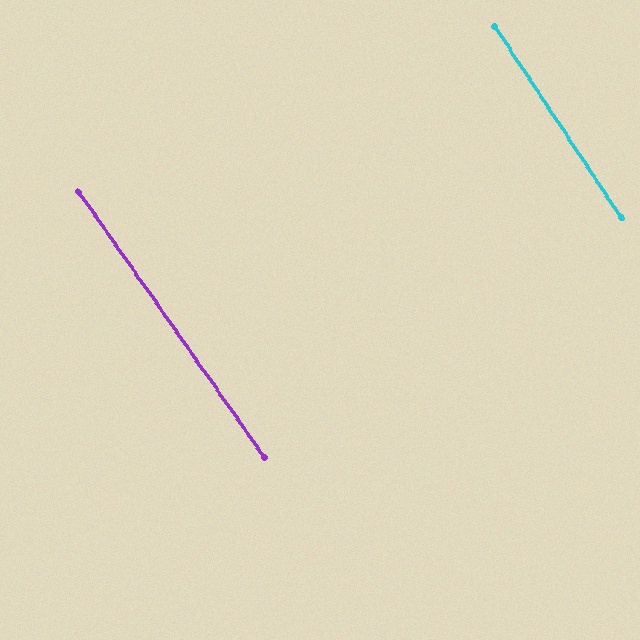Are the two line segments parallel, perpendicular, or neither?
Parallel — their directions differ by only 1.4°.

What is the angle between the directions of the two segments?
Approximately 1 degree.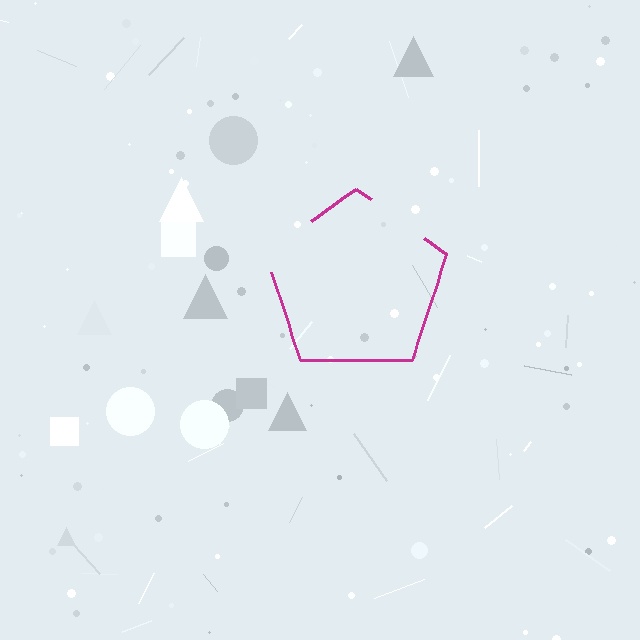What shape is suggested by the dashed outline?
The dashed outline suggests a pentagon.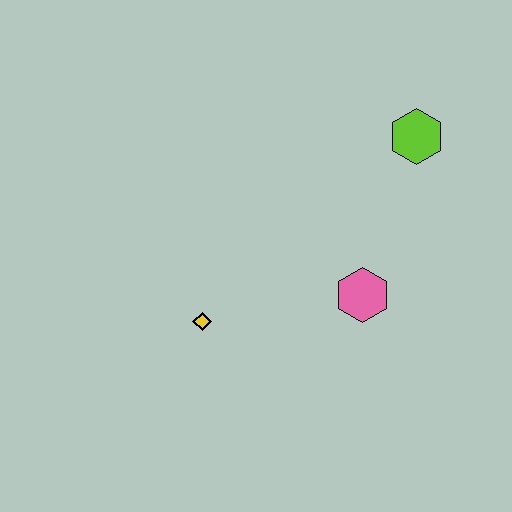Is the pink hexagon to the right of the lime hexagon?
No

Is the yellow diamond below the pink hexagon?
Yes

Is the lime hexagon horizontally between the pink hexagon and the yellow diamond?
No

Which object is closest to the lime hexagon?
The pink hexagon is closest to the lime hexagon.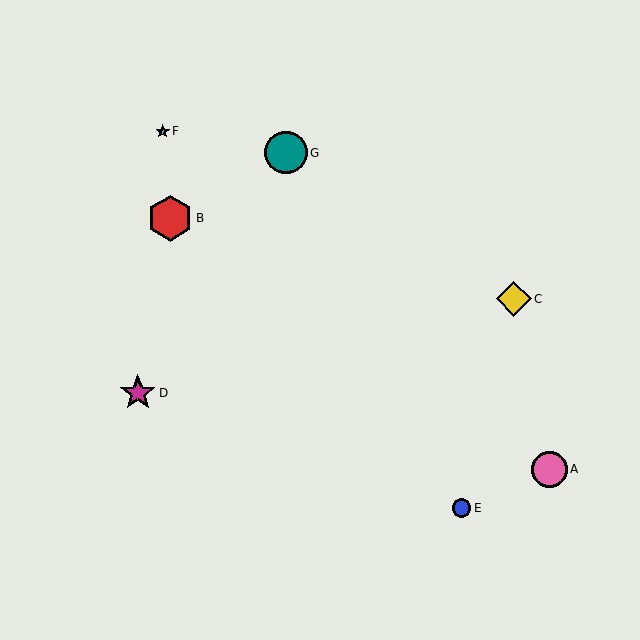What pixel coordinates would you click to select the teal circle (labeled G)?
Click at (286, 153) to select the teal circle G.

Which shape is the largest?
The red hexagon (labeled B) is the largest.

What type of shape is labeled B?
Shape B is a red hexagon.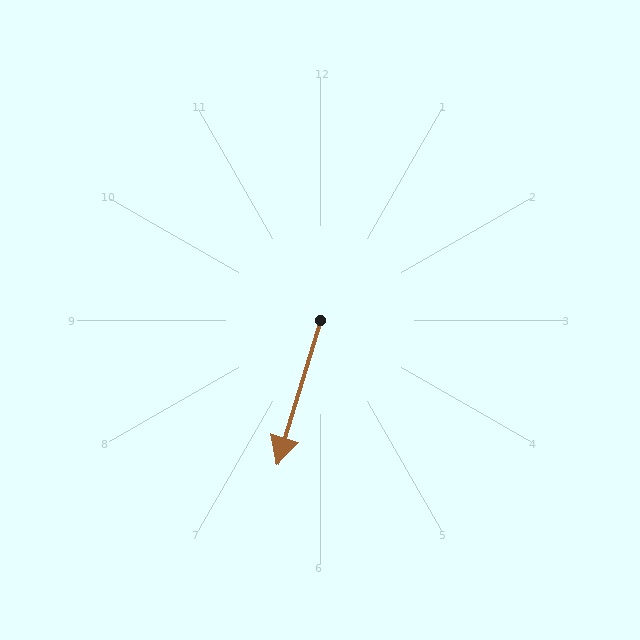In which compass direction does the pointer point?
South.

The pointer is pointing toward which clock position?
Roughly 7 o'clock.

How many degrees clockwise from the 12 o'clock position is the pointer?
Approximately 197 degrees.